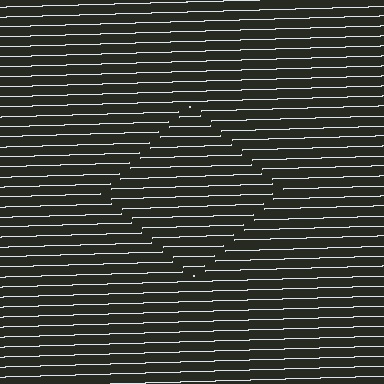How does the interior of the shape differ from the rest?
The interior of the shape contains the same grating, shifted by half a period — the contour is defined by the phase discontinuity where line-ends from the inner and outer gratings abut.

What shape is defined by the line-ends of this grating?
An illusory square. The interior of the shape contains the same grating, shifted by half a period — the contour is defined by the phase discontinuity where line-ends from the inner and outer gratings abut.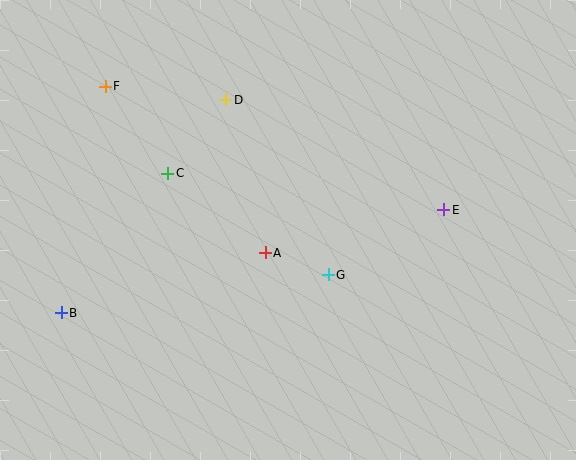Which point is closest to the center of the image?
Point A at (265, 253) is closest to the center.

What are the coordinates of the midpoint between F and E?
The midpoint between F and E is at (274, 148).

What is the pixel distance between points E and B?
The distance between E and B is 396 pixels.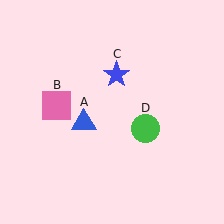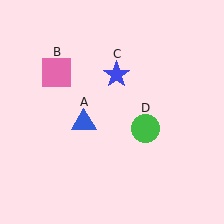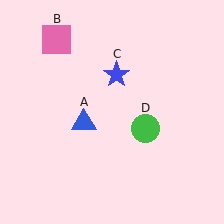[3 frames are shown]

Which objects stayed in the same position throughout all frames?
Blue triangle (object A) and blue star (object C) and green circle (object D) remained stationary.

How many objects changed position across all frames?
1 object changed position: pink square (object B).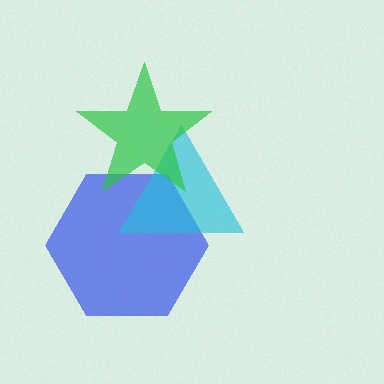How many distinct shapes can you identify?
There are 3 distinct shapes: a blue hexagon, a cyan triangle, a green star.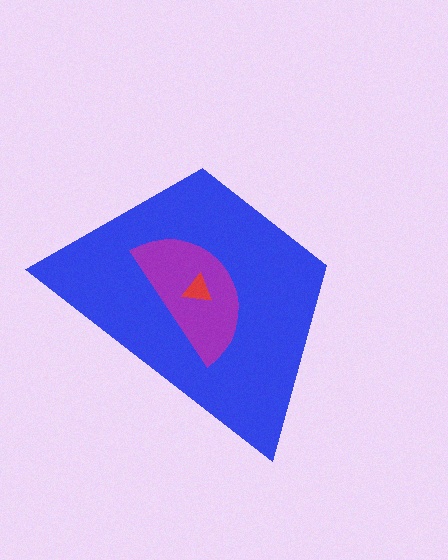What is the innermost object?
The red triangle.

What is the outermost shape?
The blue trapezoid.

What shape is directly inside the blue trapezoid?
The purple semicircle.